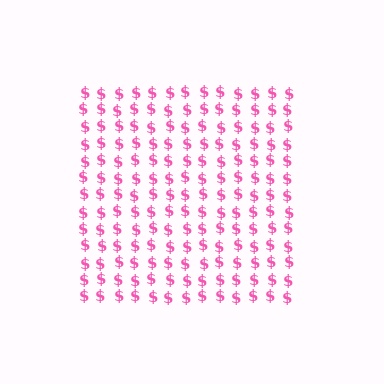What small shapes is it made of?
It is made of small dollar signs.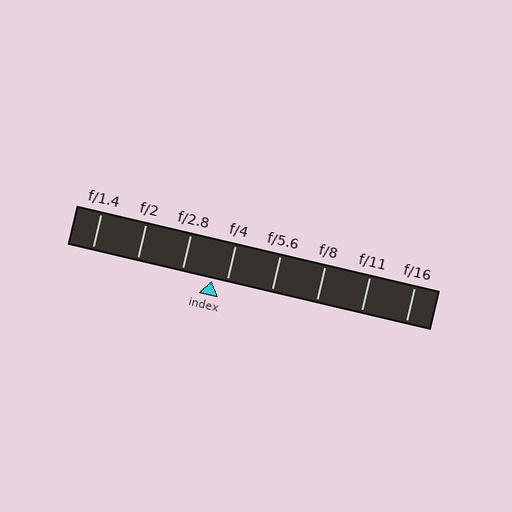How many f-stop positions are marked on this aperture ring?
There are 8 f-stop positions marked.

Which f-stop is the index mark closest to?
The index mark is closest to f/4.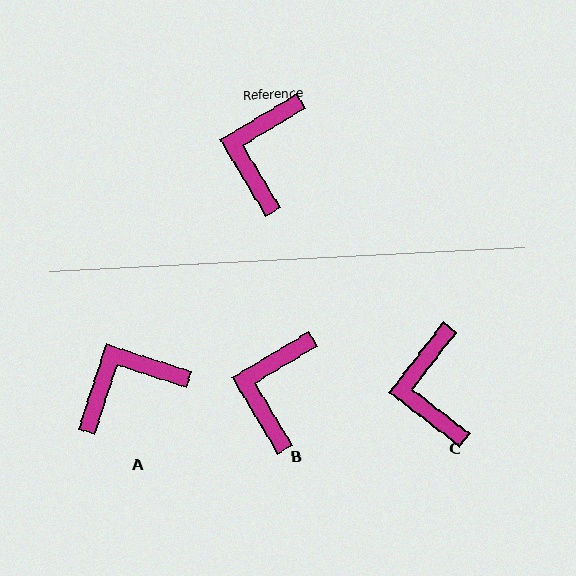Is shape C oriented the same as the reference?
No, it is off by about 22 degrees.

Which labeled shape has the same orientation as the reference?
B.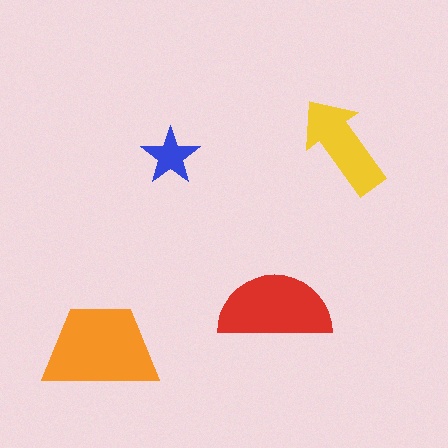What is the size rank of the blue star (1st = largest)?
4th.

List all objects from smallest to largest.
The blue star, the yellow arrow, the red semicircle, the orange trapezoid.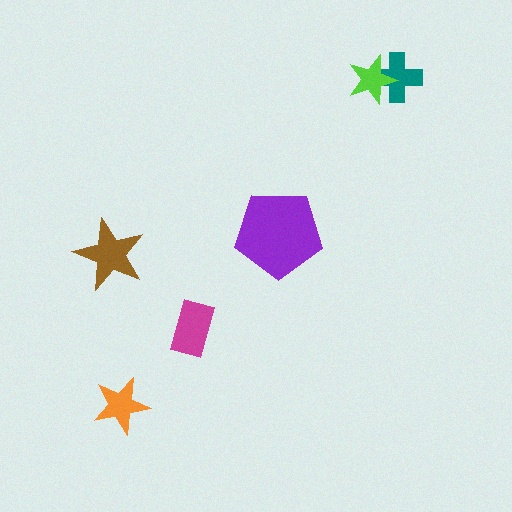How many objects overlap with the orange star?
0 objects overlap with the orange star.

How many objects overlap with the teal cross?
1 object overlaps with the teal cross.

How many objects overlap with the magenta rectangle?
0 objects overlap with the magenta rectangle.